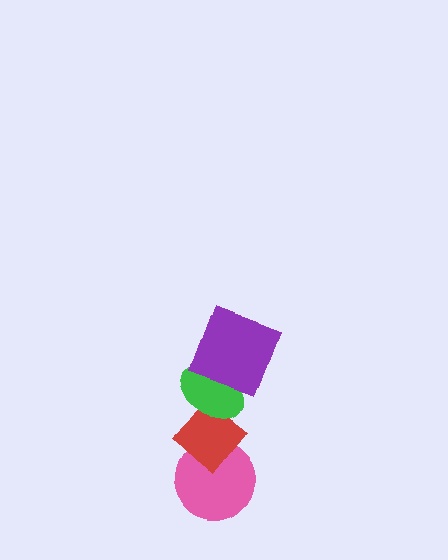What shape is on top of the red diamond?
The green ellipse is on top of the red diamond.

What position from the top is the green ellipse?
The green ellipse is 2nd from the top.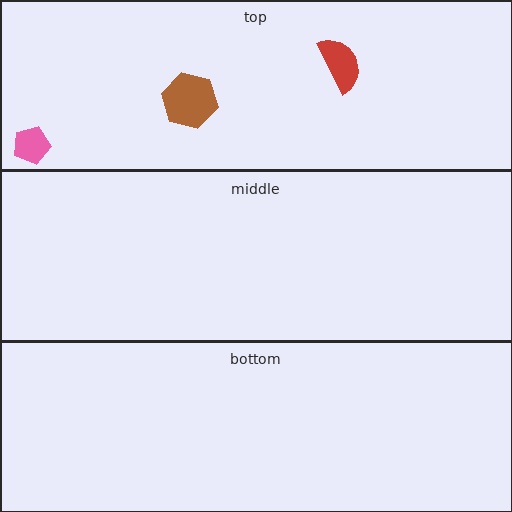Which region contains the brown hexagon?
The top region.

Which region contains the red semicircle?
The top region.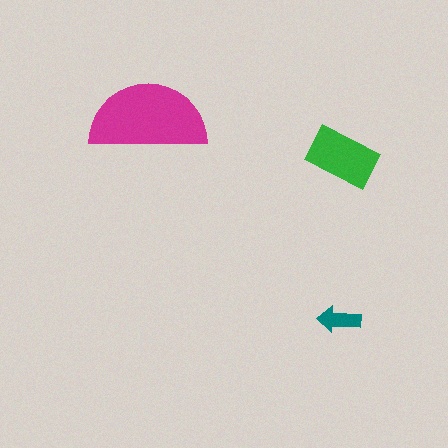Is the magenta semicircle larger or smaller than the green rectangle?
Larger.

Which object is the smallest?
The teal arrow.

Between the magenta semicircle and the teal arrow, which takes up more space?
The magenta semicircle.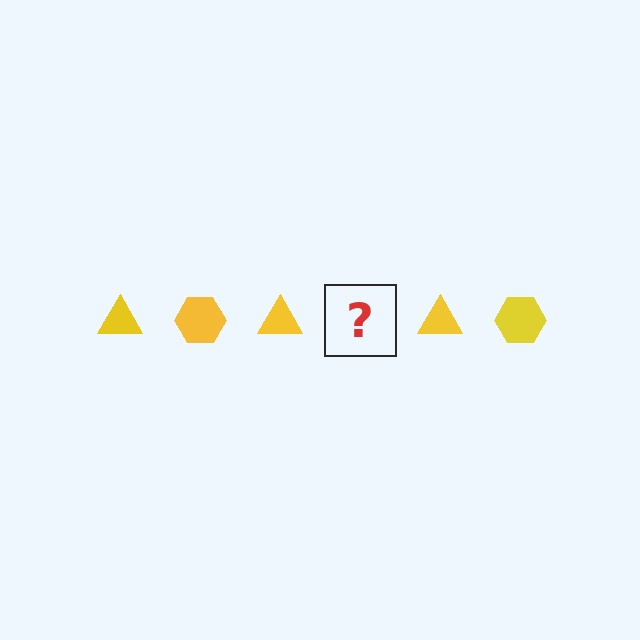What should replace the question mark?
The question mark should be replaced with a yellow hexagon.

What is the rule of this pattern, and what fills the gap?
The rule is that the pattern cycles through triangle, hexagon shapes in yellow. The gap should be filled with a yellow hexagon.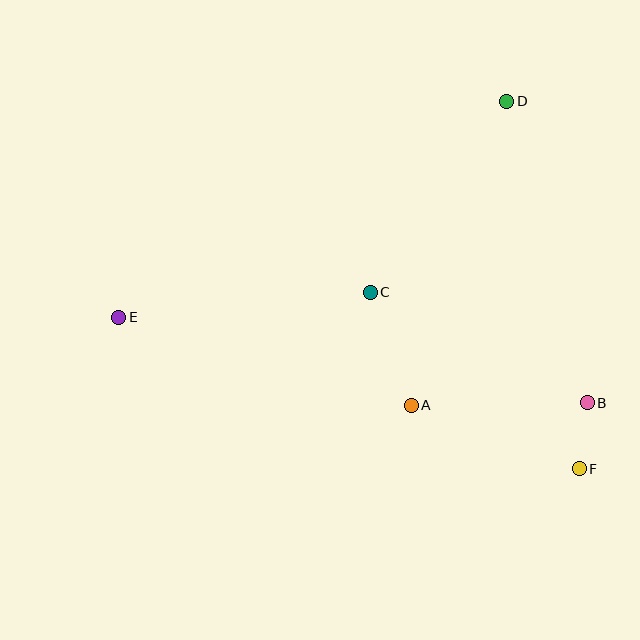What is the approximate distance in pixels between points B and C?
The distance between B and C is approximately 243 pixels.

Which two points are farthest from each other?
Points E and F are farthest from each other.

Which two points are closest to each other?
Points B and F are closest to each other.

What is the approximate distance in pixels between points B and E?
The distance between B and E is approximately 476 pixels.